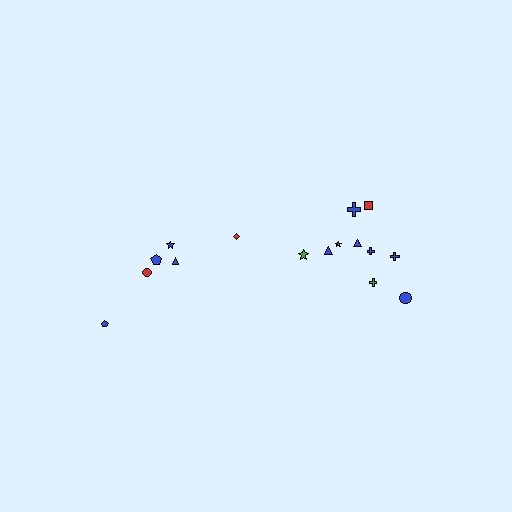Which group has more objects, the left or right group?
The right group.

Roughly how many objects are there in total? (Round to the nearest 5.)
Roughly 15 objects in total.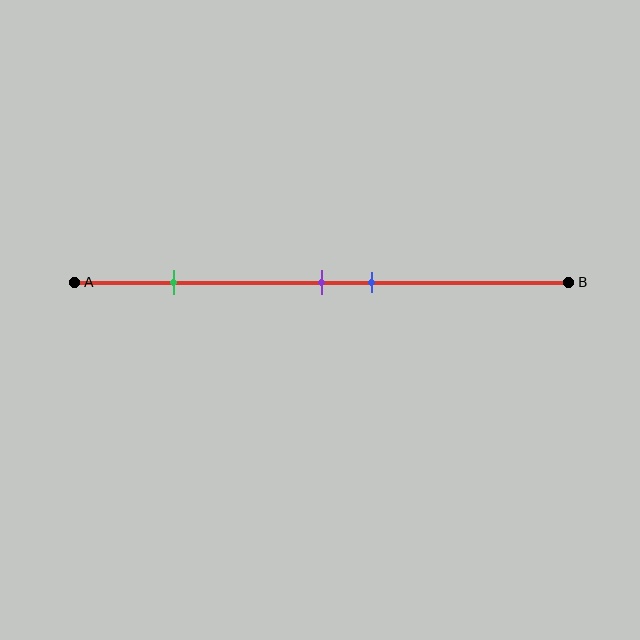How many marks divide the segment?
There are 3 marks dividing the segment.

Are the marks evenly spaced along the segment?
No, the marks are not evenly spaced.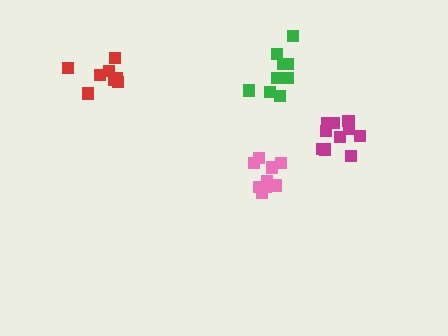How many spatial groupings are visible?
There are 4 spatial groupings.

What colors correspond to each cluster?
The clusters are colored: magenta, red, green, pink.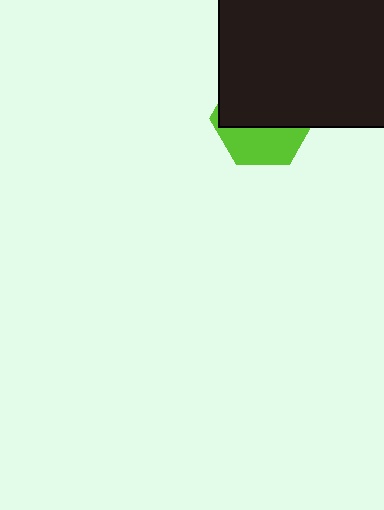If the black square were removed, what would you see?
You would see the complete lime hexagon.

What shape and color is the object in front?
The object in front is a black square.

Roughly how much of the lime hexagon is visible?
A small part of it is visible (roughly 39%).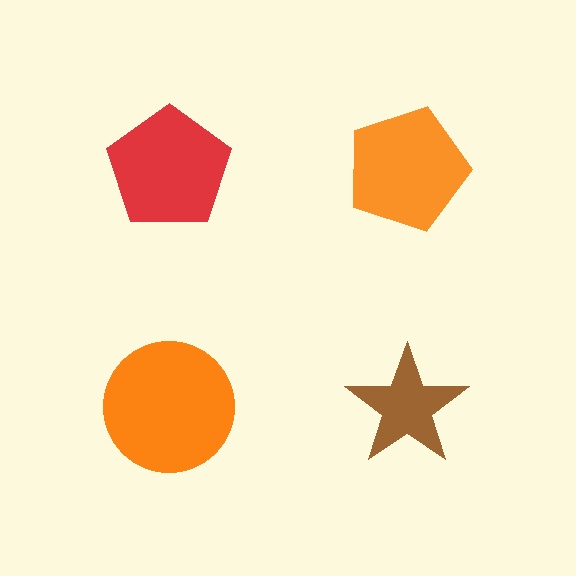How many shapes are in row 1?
2 shapes.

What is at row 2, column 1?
An orange circle.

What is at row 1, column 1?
A red pentagon.